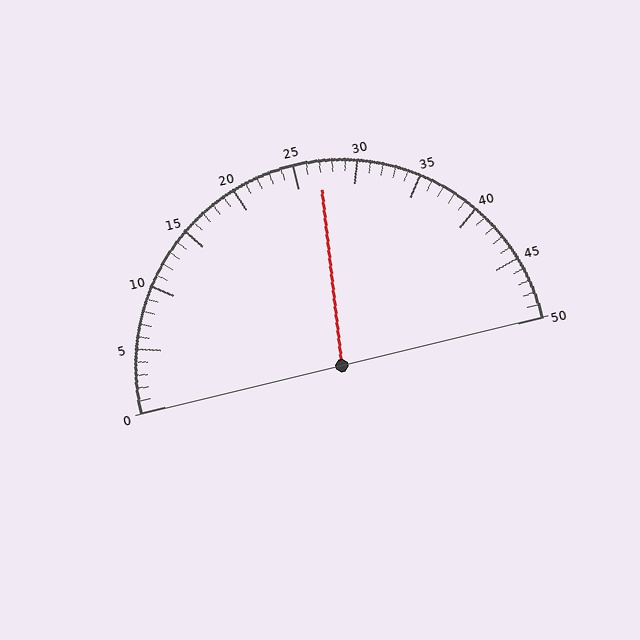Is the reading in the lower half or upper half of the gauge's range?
The reading is in the upper half of the range (0 to 50).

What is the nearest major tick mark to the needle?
The nearest major tick mark is 25.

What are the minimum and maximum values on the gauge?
The gauge ranges from 0 to 50.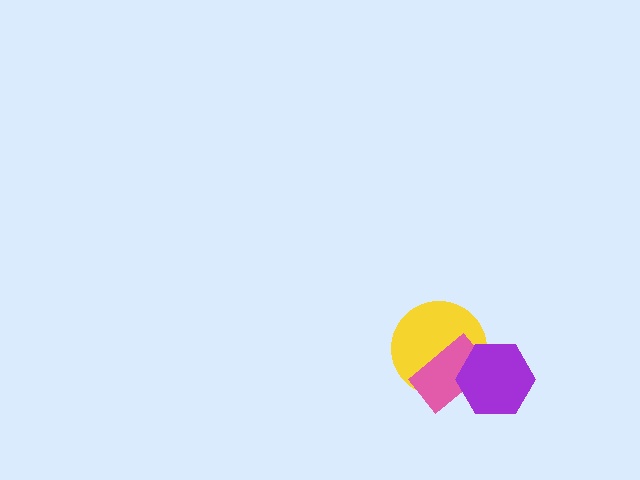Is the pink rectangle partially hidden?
Yes, it is partially covered by another shape.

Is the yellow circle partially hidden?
Yes, it is partially covered by another shape.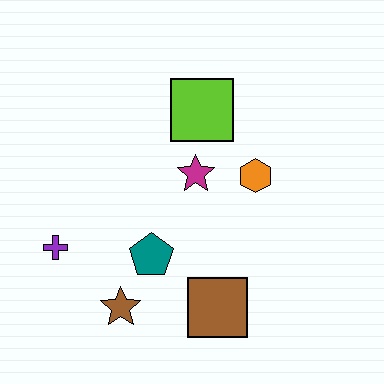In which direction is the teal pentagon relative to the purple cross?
The teal pentagon is to the right of the purple cross.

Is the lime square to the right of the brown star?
Yes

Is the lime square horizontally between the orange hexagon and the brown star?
Yes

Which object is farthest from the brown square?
The lime square is farthest from the brown square.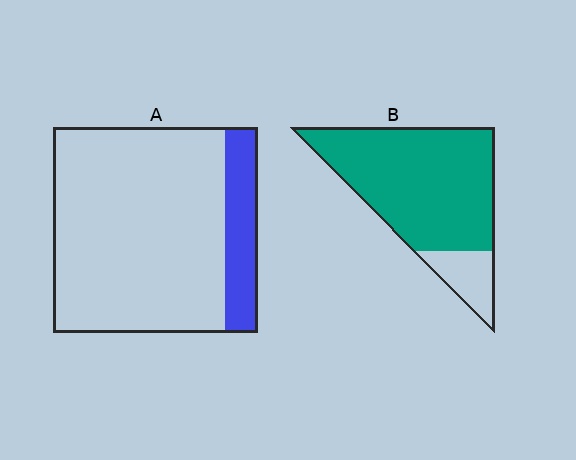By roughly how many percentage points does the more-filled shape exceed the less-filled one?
By roughly 70 percentage points (B over A).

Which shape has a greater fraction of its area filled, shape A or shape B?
Shape B.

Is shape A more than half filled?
No.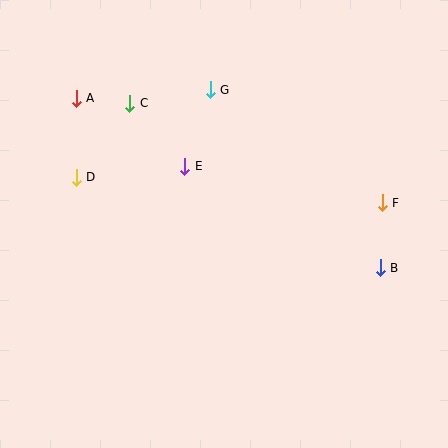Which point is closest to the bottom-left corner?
Point D is closest to the bottom-left corner.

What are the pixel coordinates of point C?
Point C is at (130, 103).